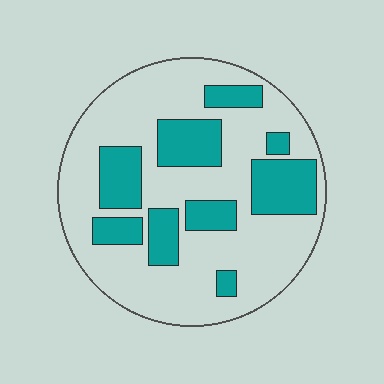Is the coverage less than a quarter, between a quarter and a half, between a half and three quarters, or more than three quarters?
Between a quarter and a half.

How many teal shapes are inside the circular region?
9.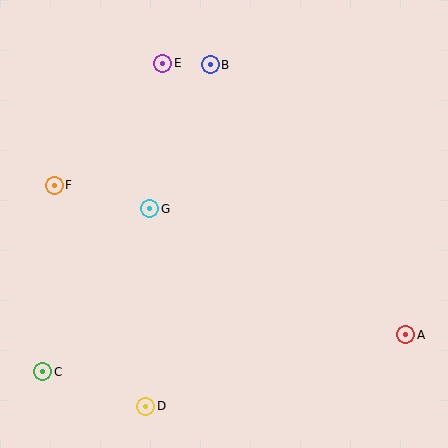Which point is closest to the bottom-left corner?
Point C is closest to the bottom-left corner.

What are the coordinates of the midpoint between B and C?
The midpoint between B and C is at (127, 218).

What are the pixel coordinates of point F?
Point F is at (54, 185).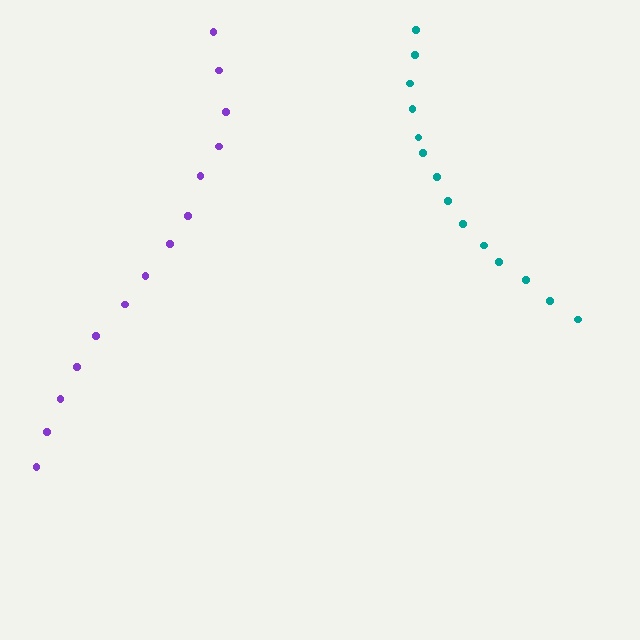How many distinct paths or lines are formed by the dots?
There are 2 distinct paths.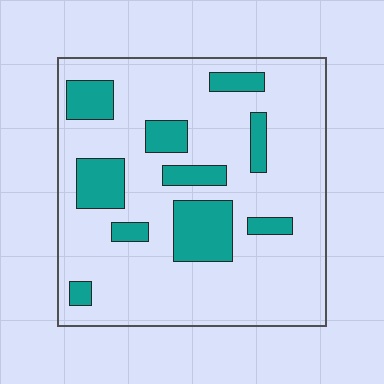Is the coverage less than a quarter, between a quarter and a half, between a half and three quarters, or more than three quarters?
Less than a quarter.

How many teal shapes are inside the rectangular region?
10.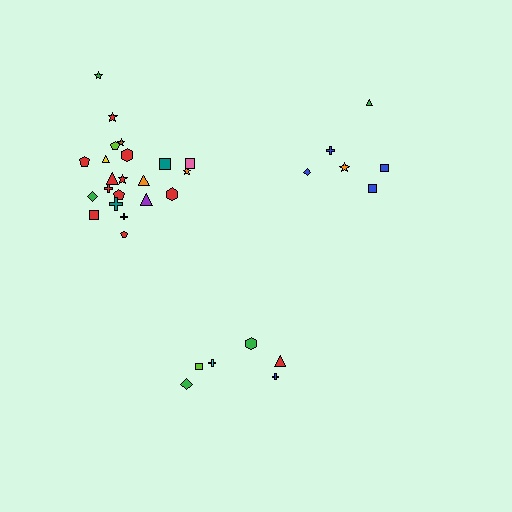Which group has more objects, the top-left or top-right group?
The top-left group.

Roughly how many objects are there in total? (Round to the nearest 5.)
Roughly 35 objects in total.